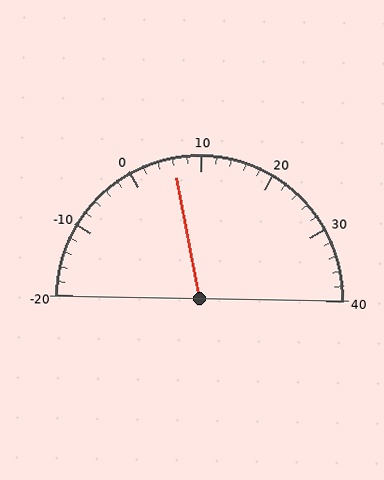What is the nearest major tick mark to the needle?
The nearest major tick mark is 10.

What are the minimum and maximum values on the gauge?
The gauge ranges from -20 to 40.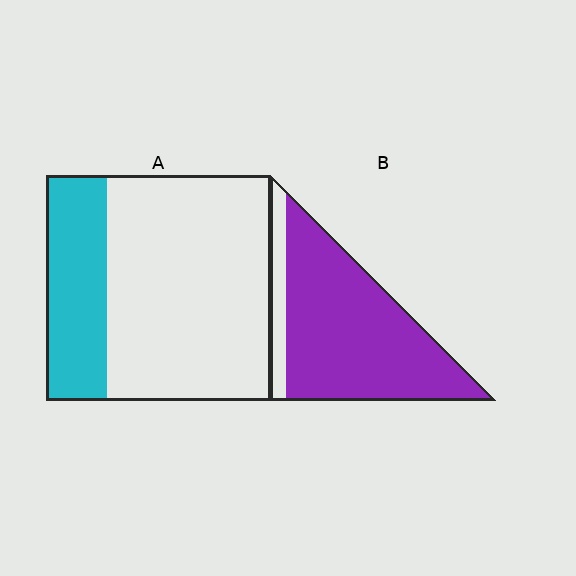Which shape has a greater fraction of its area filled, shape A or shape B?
Shape B.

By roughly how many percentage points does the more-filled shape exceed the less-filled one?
By roughly 60 percentage points (B over A).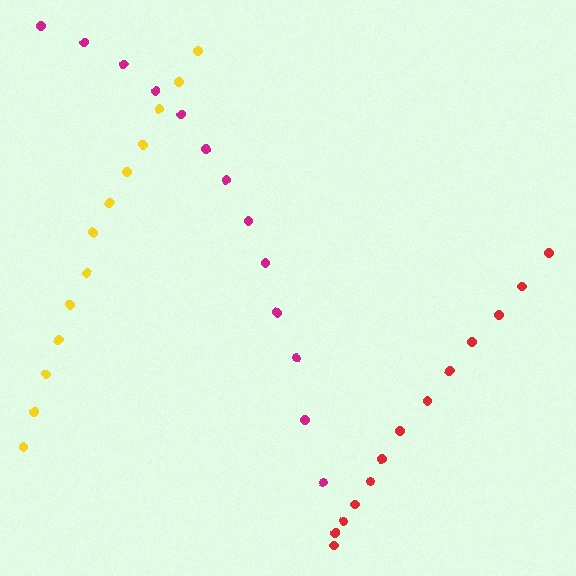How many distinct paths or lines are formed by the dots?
There are 3 distinct paths.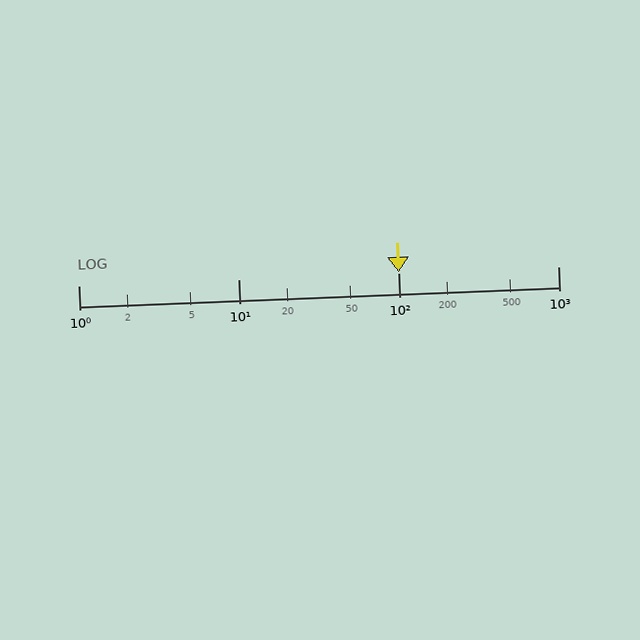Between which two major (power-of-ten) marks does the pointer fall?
The pointer is between 100 and 1000.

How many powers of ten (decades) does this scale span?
The scale spans 3 decades, from 1 to 1000.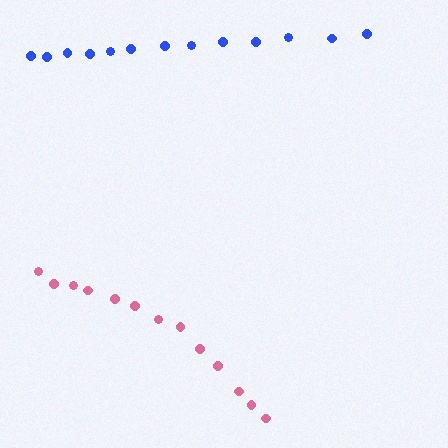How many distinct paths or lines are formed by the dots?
There are 2 distinct paths.